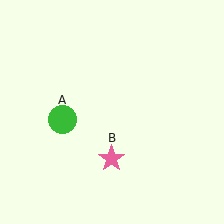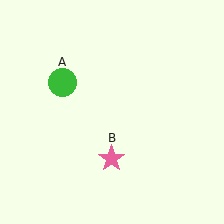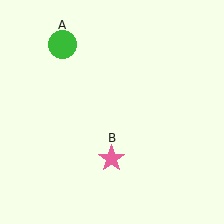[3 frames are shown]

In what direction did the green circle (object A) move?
The green circle (object A) moved up.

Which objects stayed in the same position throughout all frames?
Pink star (object B) remained stationary.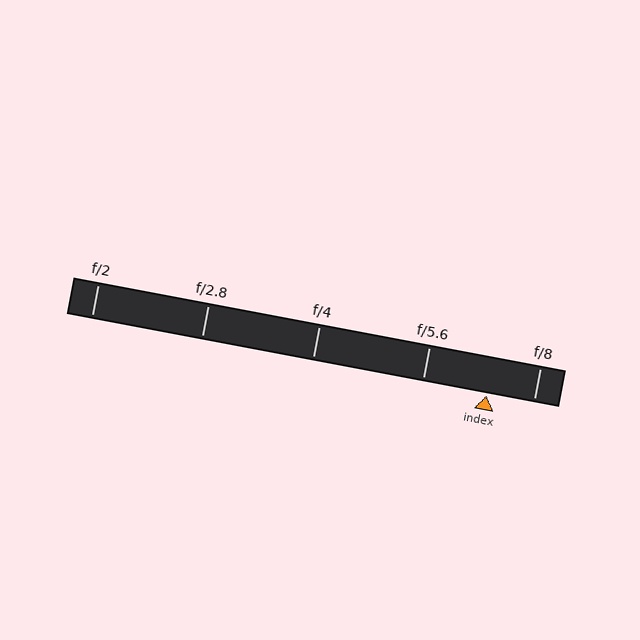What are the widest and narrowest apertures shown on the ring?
The widest aperture shown is f/2 and the narrowest is f/8.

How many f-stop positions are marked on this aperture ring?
There are 5 f-stop positions marked.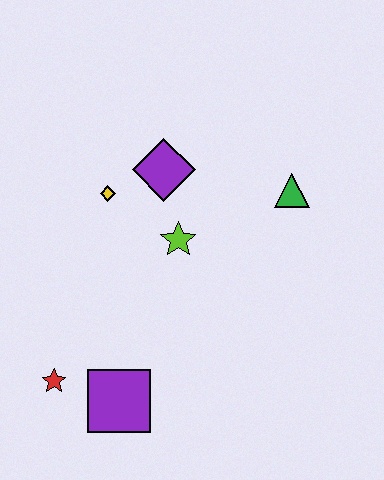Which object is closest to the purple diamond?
The yellow diamond is closest to the purple diamond.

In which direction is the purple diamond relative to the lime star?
The purple diamond is above the lime star.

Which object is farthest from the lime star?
The red star is farthest from the lime star.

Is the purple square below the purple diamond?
Yes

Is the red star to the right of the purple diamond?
No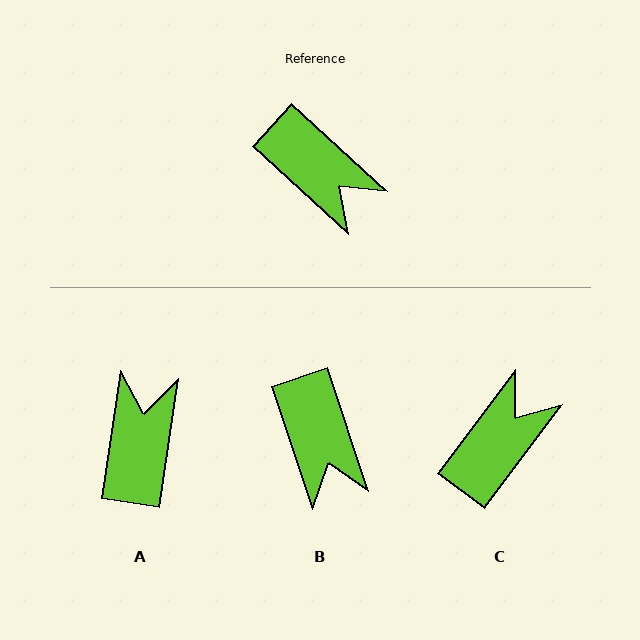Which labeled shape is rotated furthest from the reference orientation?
A, about 124 degrees away.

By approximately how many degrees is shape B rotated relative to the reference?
Approximately 29 degrees clockwise.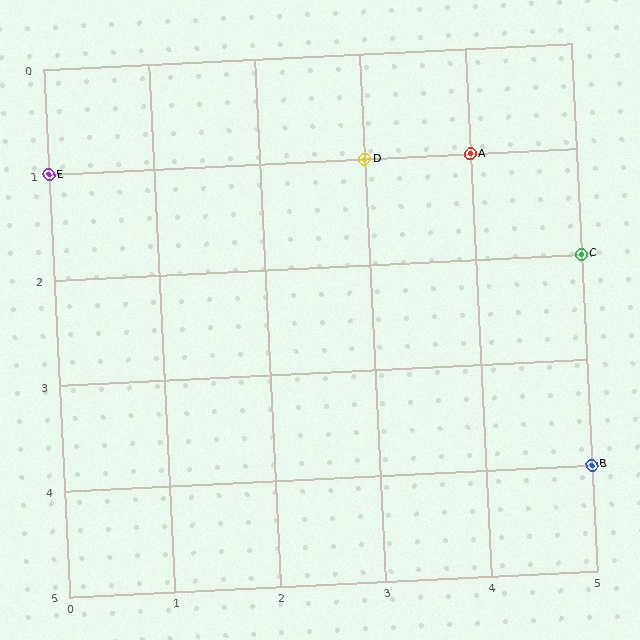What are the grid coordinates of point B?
Point B is at grid coordinates (5, 4).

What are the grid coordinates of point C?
Point C is at grid coordinates (5, 2).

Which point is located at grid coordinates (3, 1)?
Point D is at (3, 1).